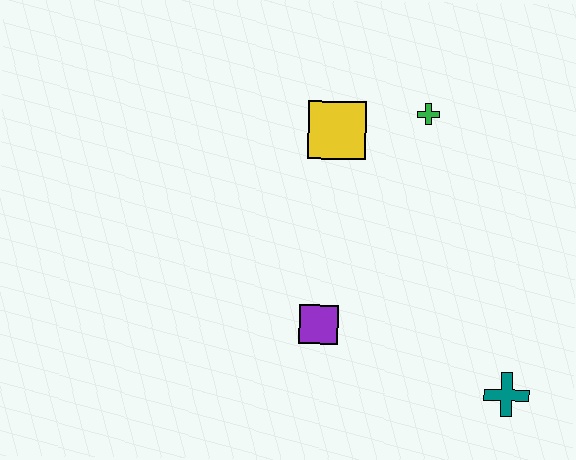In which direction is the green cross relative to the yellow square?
The green cross is to the right of the yellow square.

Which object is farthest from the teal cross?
The yellow square is farthest from the teal cross.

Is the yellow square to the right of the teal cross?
No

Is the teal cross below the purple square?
Yes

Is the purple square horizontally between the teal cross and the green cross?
No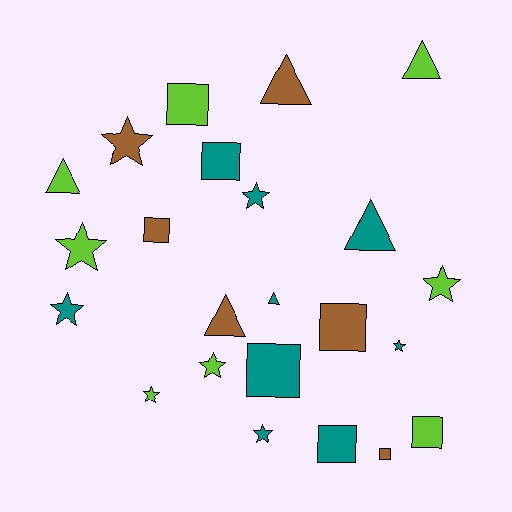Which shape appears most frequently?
Star, with 9 objects.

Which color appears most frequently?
Teal, with 9 objects.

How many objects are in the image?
There are 23 objects.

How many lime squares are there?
There are 2 lime squares.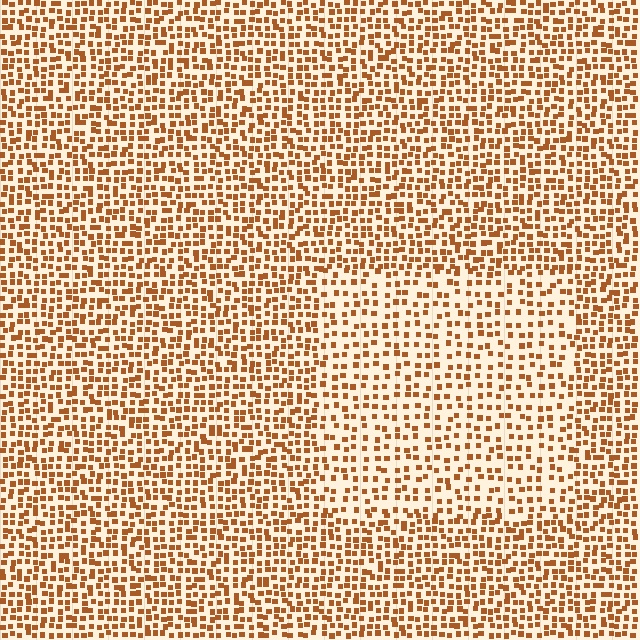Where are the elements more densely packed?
The elements are more densely packed outside the rectangle boundary.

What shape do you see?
I see a rectangle.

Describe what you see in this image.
The image contains small brown elements arranged at two different densities. A rectangle-shaped region is visible where the elements are less densely packed than the surrounding area.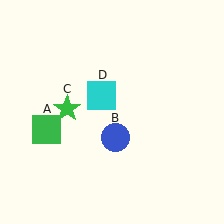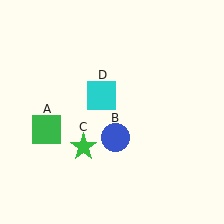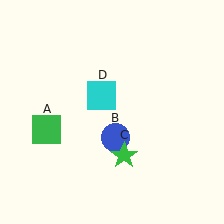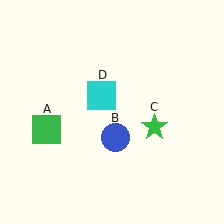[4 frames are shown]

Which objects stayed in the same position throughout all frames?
Green square (object A) and blue circle (object B) and cyan square (object D) remained stationary.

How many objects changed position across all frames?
1 object changed position: green star (object C).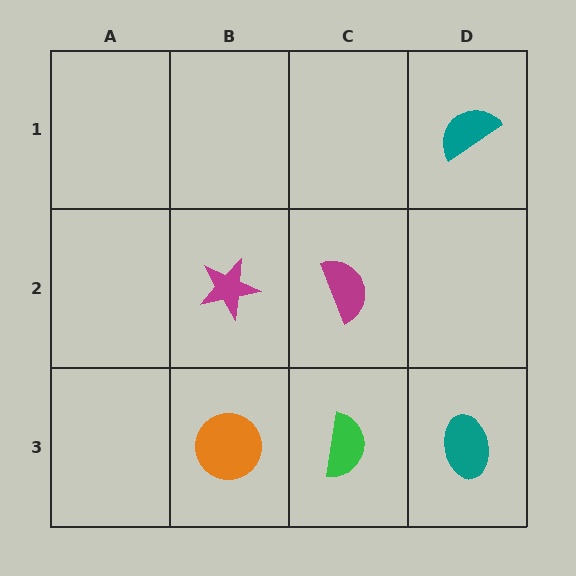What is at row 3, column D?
A teal ellipse.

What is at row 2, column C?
A magenta semicircle.